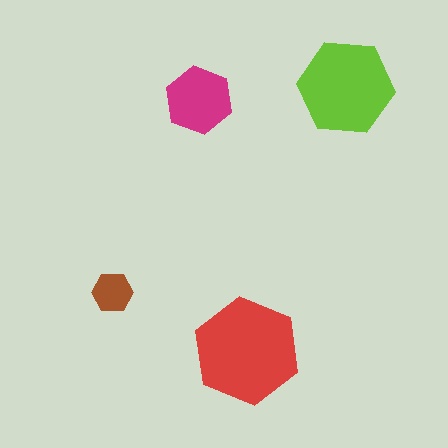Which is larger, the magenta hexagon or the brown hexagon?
The magenta one.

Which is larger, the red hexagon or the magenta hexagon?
The red one.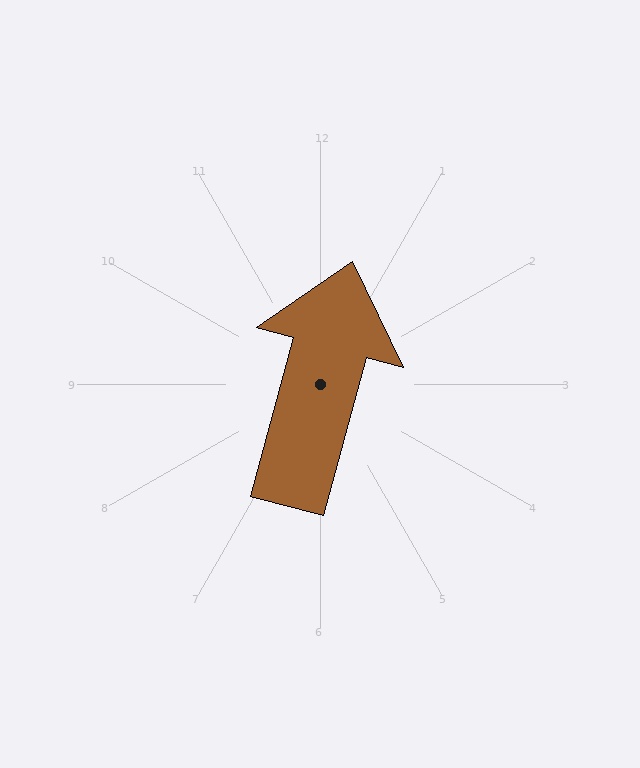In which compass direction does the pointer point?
North.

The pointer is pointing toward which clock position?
Roughly 1 o'clock.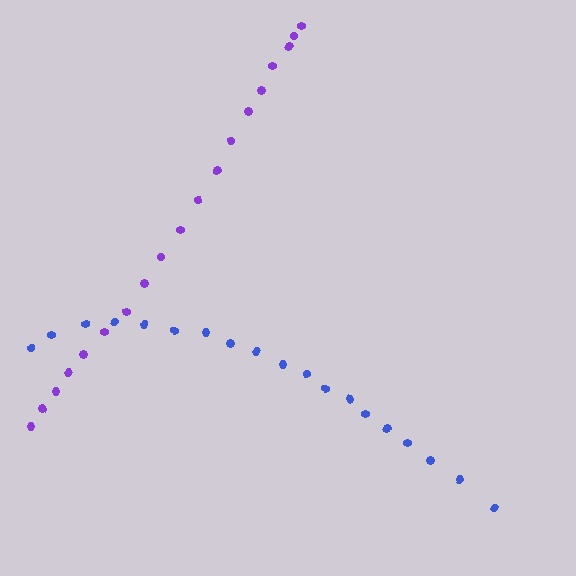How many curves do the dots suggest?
There are 2 distinct paths.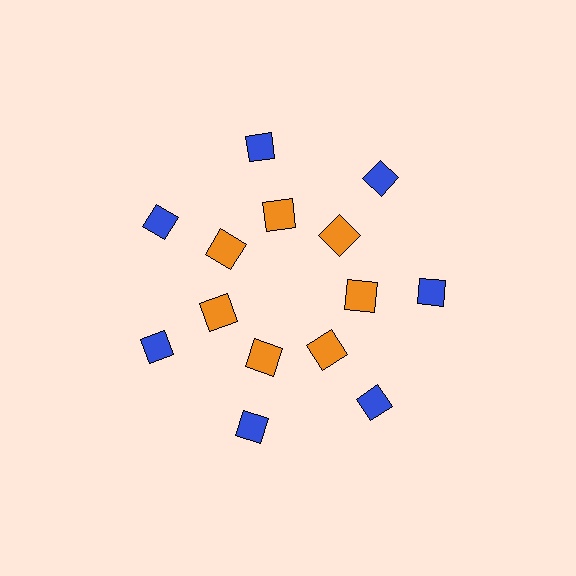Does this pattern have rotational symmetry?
Yes, this pattern has 7-fold rotational symmetry. It looks the same after rotating 51 degrees around the center.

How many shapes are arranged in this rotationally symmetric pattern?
There are 14 shapes, arranged in 7 groups of 2.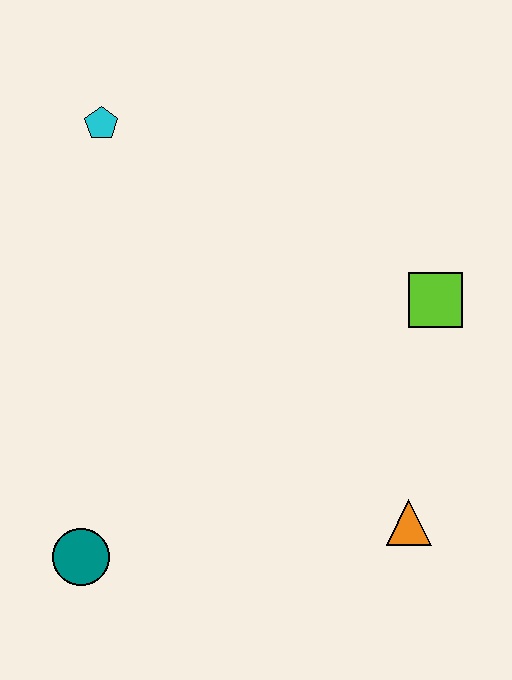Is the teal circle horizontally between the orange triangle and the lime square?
No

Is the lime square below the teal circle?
No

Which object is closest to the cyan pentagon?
The lime square is closest to the cyan pentagon.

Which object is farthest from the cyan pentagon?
The orange triangle is farthest from the cyan pentagon.